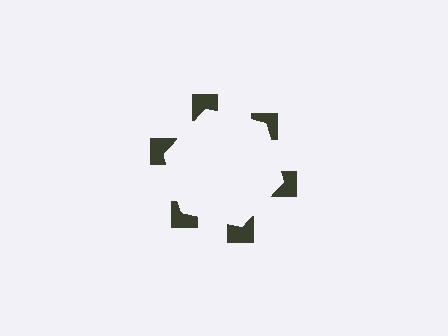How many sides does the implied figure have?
6 sides.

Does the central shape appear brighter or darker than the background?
It typically appears slightly brighter than the background, even though no actual brightness change is drawn.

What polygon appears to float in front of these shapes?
An illusory hexagon — its edges are inferred from the aligned wedge cuts in the notched squares, not physically drawn.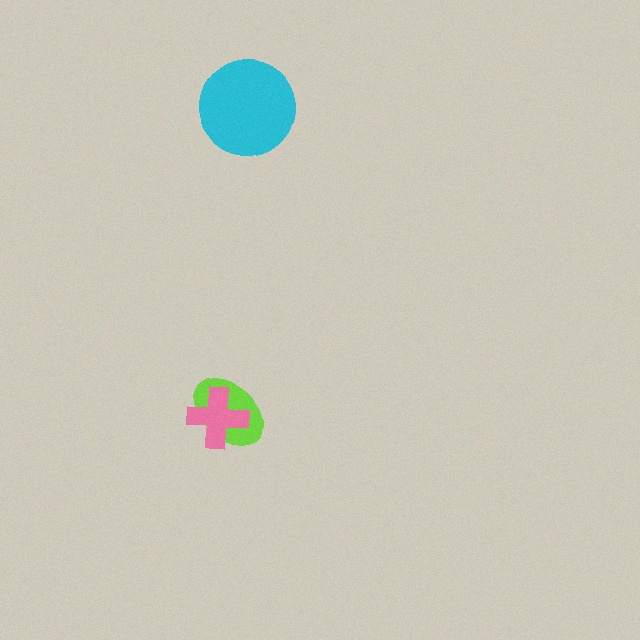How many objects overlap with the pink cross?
1 object overlaps with the pink cross.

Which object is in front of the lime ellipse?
The pink cross is in front of the lime ellipse.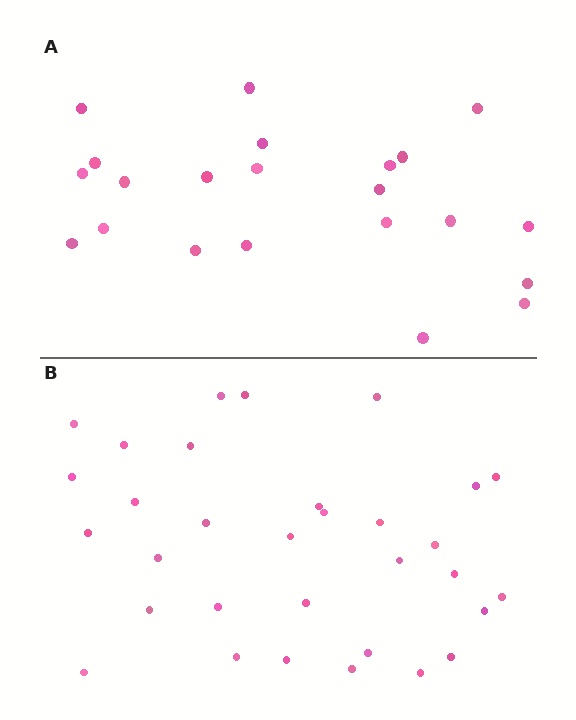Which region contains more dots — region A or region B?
Region B (the bottom region) has more dots.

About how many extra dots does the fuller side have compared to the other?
Region B has roughly 10 or so more dots than region A.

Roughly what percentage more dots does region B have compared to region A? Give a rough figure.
About 45% more.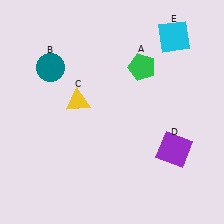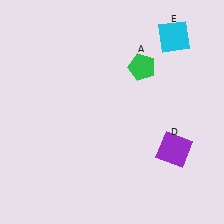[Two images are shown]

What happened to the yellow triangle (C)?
The yellow triangle (C) was removed in Image 2. It was in the top-left area of Image 1.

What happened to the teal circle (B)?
The teal circle (B) was removed in Image 2. It was in the top-left area of Image 1.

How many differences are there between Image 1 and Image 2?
There are 2 differences between the two images.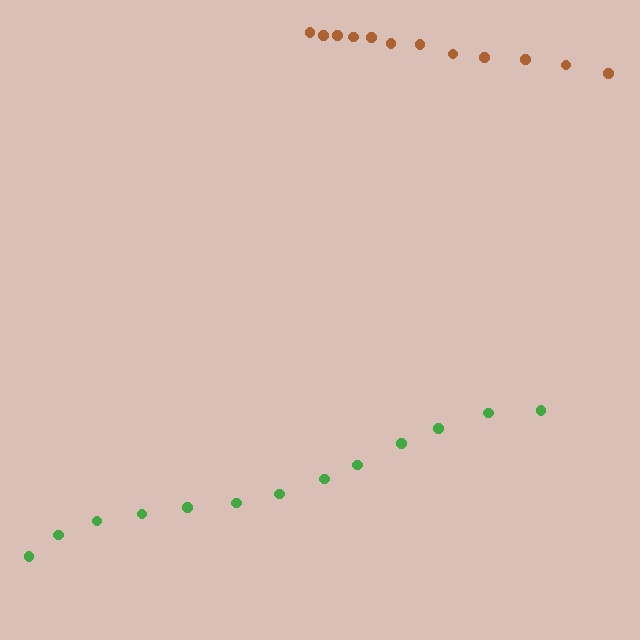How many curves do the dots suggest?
There are 2 distinct paths.